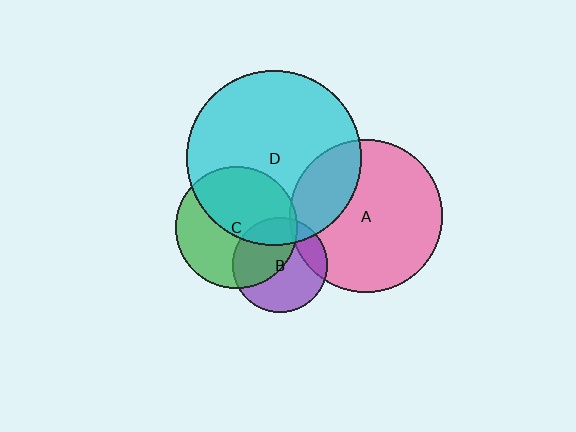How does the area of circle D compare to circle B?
Approximately 3.5 times.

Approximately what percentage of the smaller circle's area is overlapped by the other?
Approximately 15%.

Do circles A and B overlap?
Yes.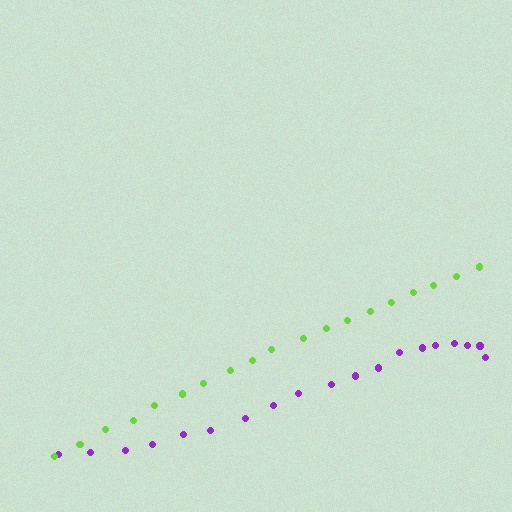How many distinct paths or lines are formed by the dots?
There are 2 distinct paths.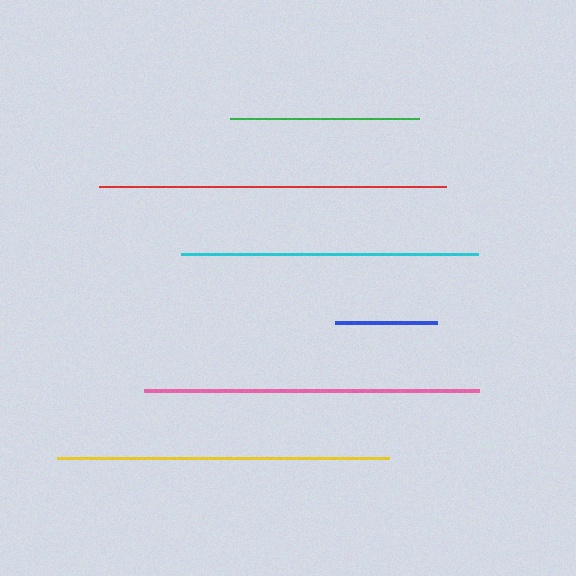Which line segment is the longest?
The red line is the longest at approximately 347 pixels.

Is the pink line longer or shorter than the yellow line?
The pink line is longer than the yellow line.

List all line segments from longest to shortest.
From longest to shortest: red, pink, yellow, cyan, green, blue.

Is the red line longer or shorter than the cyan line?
The red line is longer than the cyan line.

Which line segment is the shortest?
The blue line is the shortest at approximately 102 pixels.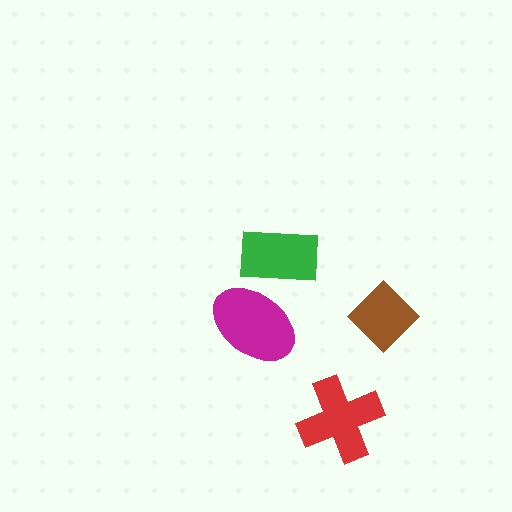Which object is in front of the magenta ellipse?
The green rectangle is in front of the magenta ellipse.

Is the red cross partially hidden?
No, no other shape covers it.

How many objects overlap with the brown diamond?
0 objects overlap with the brown diamond.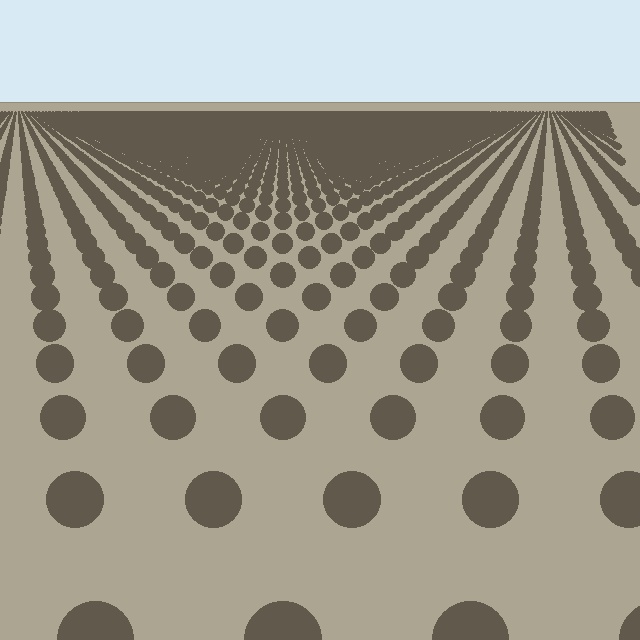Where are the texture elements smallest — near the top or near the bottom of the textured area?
Near the top.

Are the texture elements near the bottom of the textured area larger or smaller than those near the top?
Larger. Near the bottom, elements are closer to the viewer and appear at a bigger on-screen size.